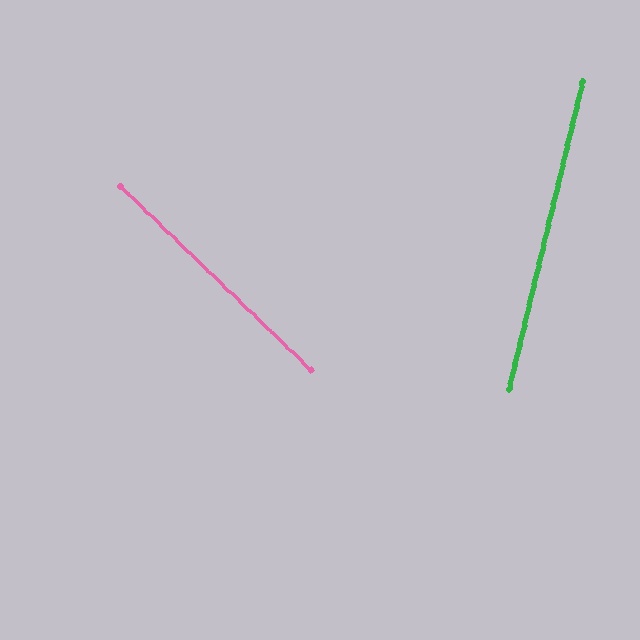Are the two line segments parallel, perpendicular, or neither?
Neither parallel nor perpendicular — they differ by about 60°.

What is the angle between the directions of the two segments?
Approximately 60 degrees.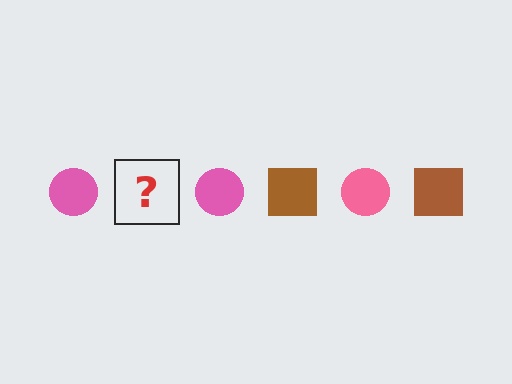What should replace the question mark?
The question mark should be replaced with a brown square.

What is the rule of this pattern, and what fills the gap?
The rule is that the pattern alternates between pink circle and brown square. The gap should be filled with a brown square.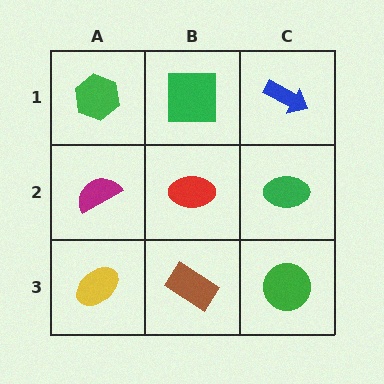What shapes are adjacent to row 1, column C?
A green ellipse (row 2, column C), a green square (row 1, column B).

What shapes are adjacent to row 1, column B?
A red ellipse (row 2, column B), a green hexagon (row 1, column A), a blue arrow (row 1, column C).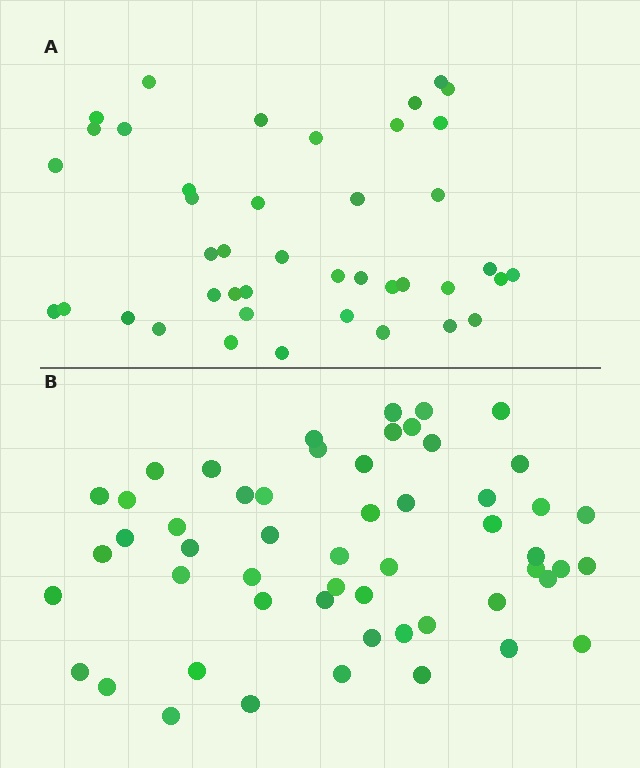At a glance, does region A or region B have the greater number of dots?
Region B (the bottom region) has more dots.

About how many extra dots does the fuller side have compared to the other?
Region B has roughly 12 or so more dots than region A.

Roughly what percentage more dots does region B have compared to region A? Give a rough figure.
About 30% more.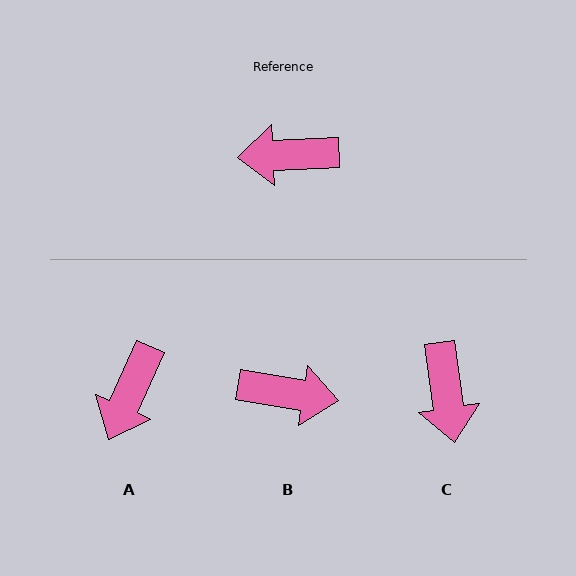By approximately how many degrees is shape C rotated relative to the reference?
Approximately 96 degrees counter-clockwise.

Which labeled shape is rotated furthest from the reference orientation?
B, about 168 degrees away.